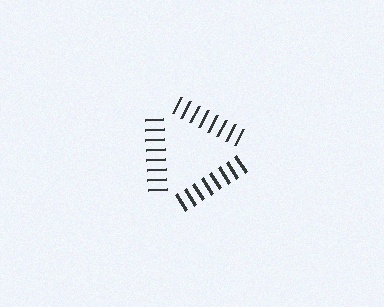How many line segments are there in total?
24 — 8 along each of the 3 edges.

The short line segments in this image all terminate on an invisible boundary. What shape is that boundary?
An illusory triangle — the line segments terminate on its edges but no continuous stroke is drawn.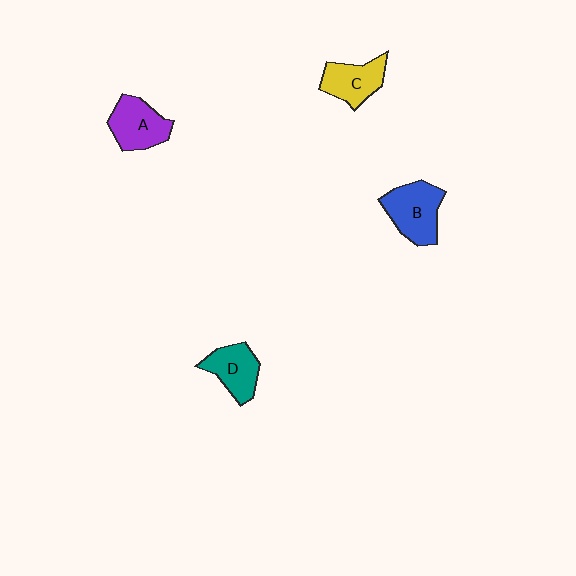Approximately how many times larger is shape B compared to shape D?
Approximately 1.2 times.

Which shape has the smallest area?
Shape C (yellow).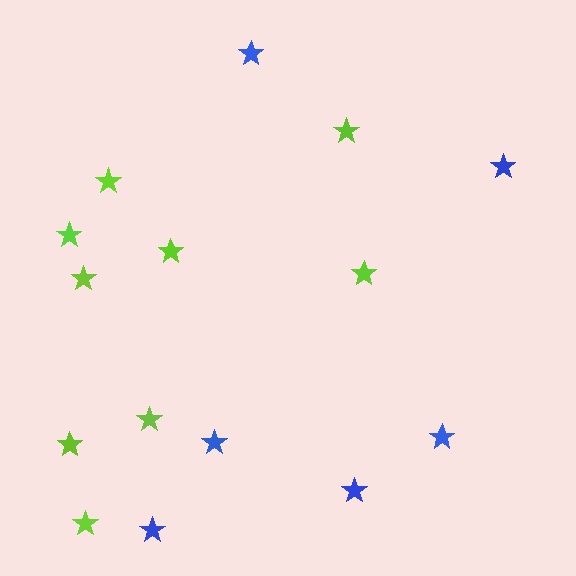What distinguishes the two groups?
There are 2 groups: one group of blue stars (6) and one group of lime stars (9).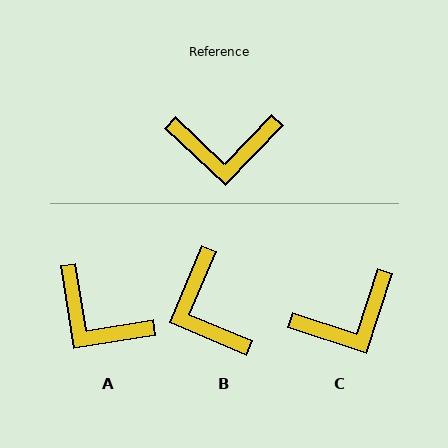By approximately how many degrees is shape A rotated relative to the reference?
Approximately 37 degrees clockwise.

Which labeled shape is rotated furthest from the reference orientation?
B, about 69 degrees away.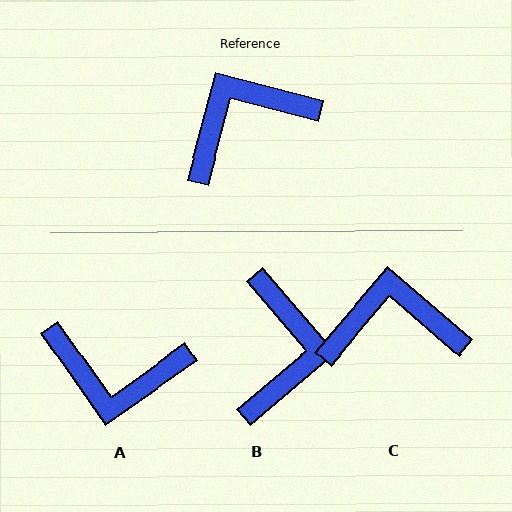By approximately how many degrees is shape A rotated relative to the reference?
Approximately 140 degrees counter-clockwise.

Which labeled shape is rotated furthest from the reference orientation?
A, about 140 degrees away.